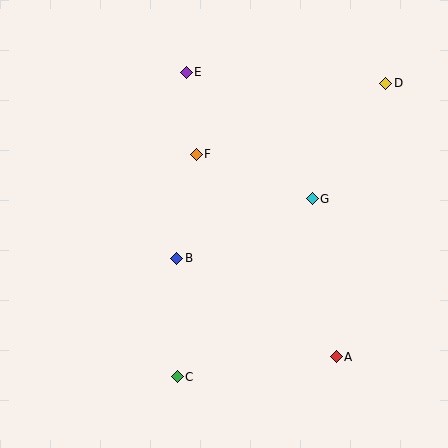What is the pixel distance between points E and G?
The distance between E and G is 178 pixels.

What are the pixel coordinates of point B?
Point B is at (177, 258).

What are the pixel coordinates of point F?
Point F is at (196, 154).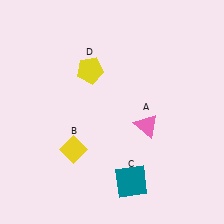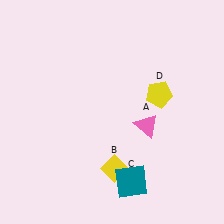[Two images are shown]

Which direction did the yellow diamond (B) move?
The yellow diamond (B) moved right.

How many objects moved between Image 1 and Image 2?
2 objects moved between the two images.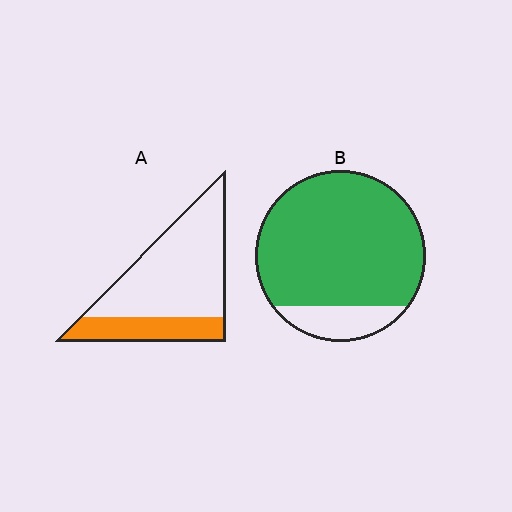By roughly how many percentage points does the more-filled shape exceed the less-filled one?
By roughly 60 percentage points (B over A).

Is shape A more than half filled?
No.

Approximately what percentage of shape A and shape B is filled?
A is approximately 25% and B is approximately 85%.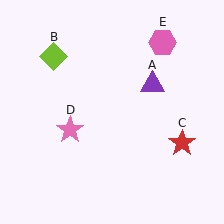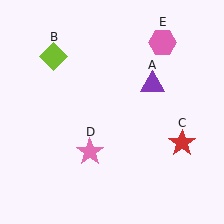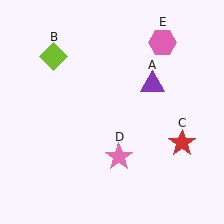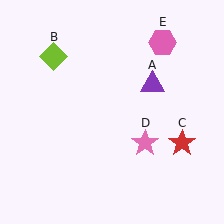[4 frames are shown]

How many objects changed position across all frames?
1 object changed position: pink star (object D).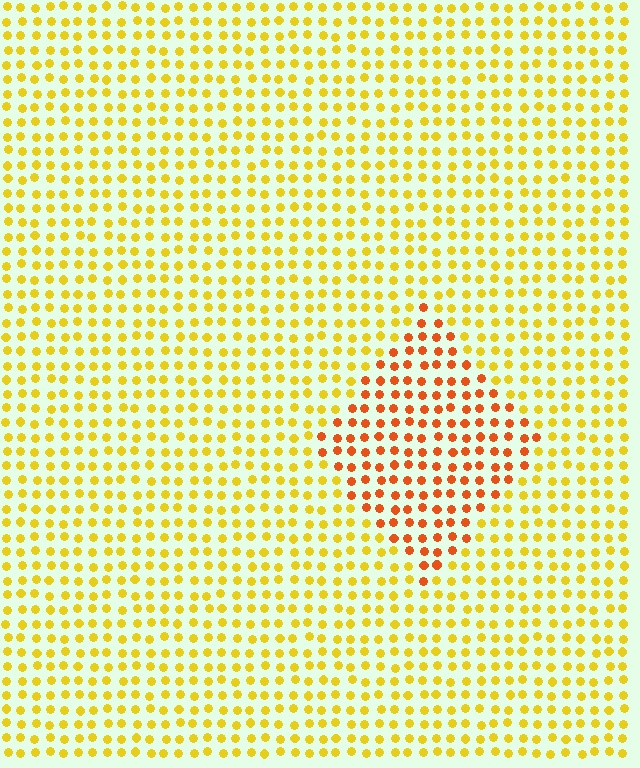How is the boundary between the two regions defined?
The boundary is defined purely by a slight shift in hue (about 37 degrees). Spacing, size, and orientation are identical on both sides.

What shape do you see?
I see a diamond.